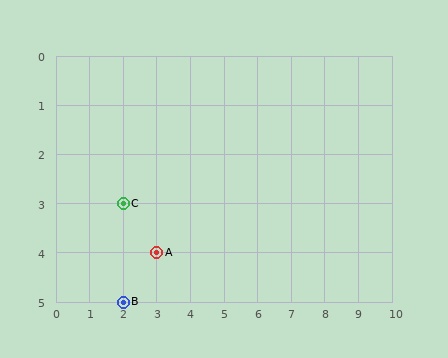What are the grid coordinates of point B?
Point B is at grid coordinates (2, 5).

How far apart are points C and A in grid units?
Points C and A are 1 column and 1 row apart (about 1.4 grid units diagonally).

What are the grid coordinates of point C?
Point C is at grid coordinates (2, 3).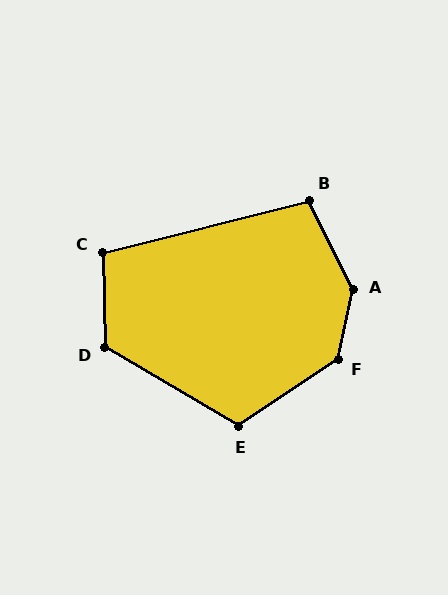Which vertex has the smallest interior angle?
B, at approximately 102 degrees.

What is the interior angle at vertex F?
Approximately 136 degrees (obtuse).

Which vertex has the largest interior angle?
A, at approximately 141 degrees.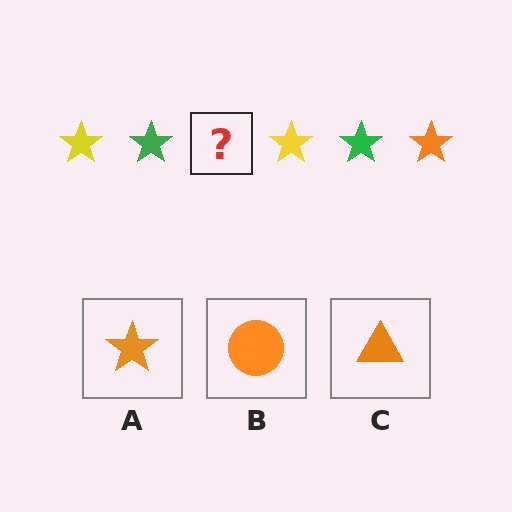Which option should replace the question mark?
Option A.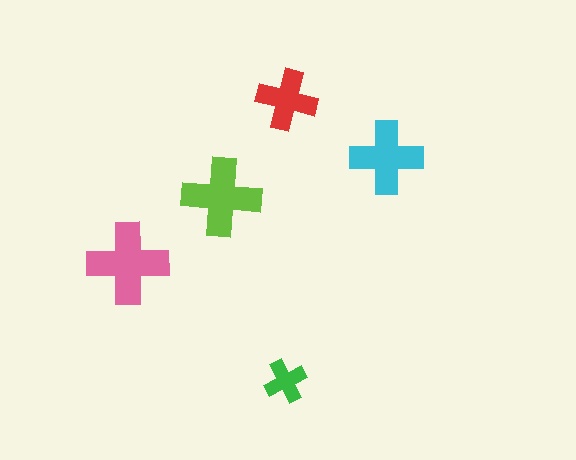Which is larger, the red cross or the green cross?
The red one.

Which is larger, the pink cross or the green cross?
The pink one.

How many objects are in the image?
There are 5 objects in the image.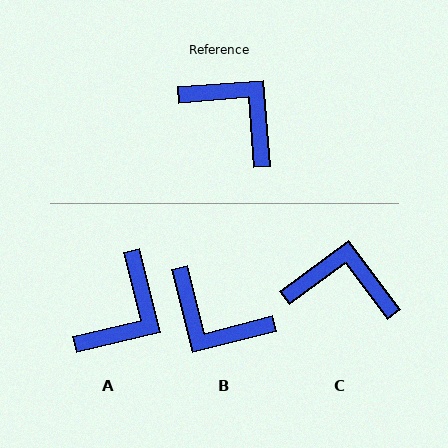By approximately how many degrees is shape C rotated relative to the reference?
Approximately 32 degrees counter-clockwise.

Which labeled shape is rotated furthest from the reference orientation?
B, about 170 degrees away.